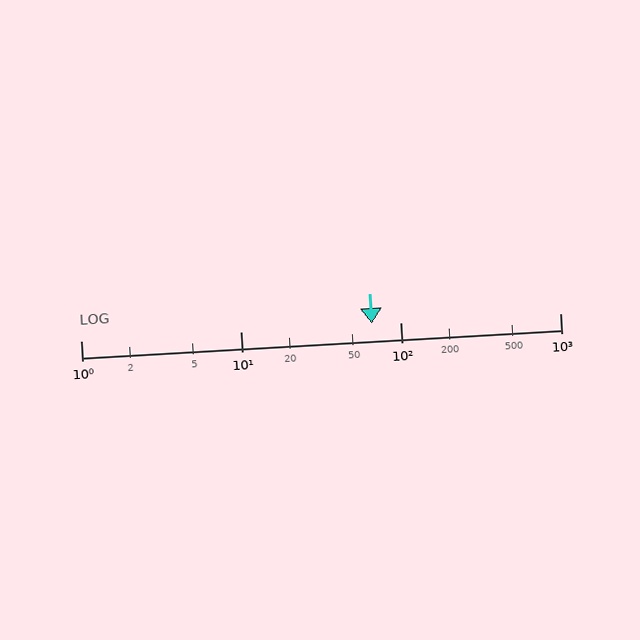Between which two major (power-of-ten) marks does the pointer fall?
The pointer is between 10 and 100.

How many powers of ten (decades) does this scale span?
The scale spans 3 decades, from 1 to 1000.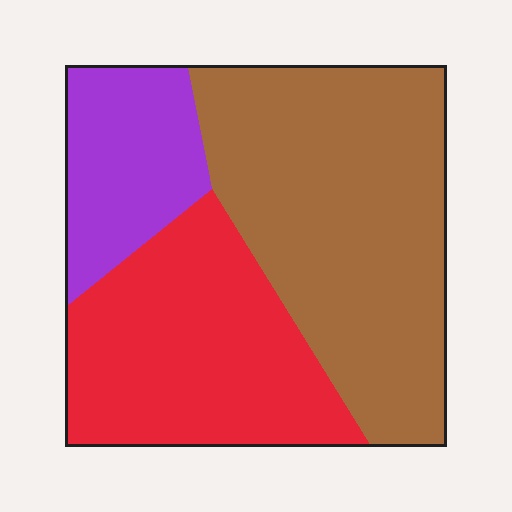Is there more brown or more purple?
Brown.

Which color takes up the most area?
Brown, at roughly 50%.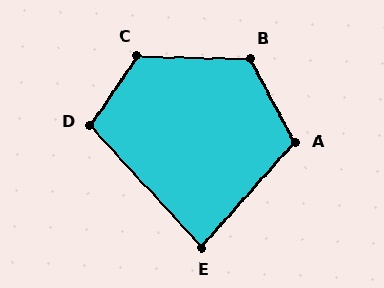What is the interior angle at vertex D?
Approximately 103 degrees (obtuse).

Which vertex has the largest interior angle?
C, at approximately 123 degrees.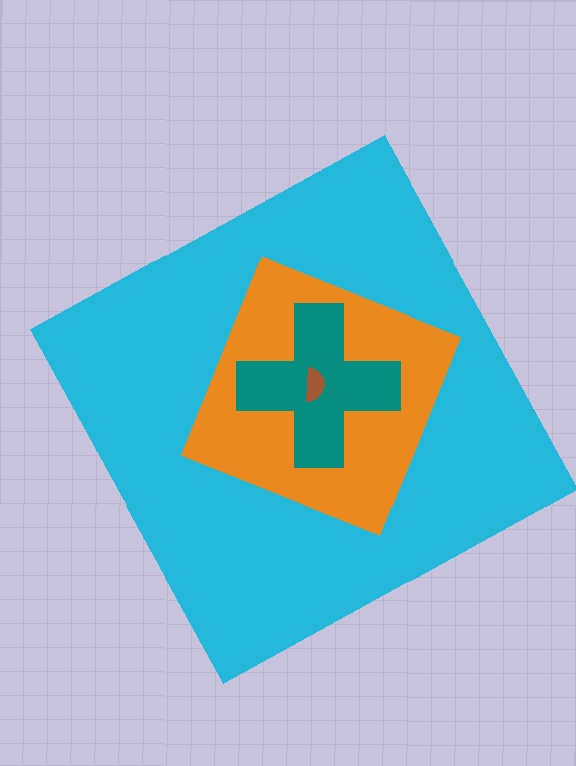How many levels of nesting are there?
4.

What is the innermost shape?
The brown semicircle.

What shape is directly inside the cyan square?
The orange diamond.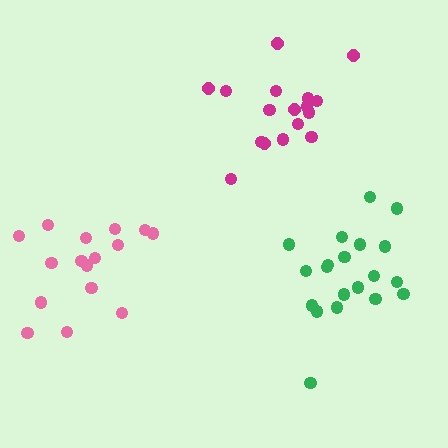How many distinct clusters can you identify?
There are 3 distinct clusters.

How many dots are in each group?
Group 1: 20 dots, Group 2: 16 dots, Group 3: 17 dots (53 total).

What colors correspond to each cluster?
The clusters are colored: green, pink, magenta.